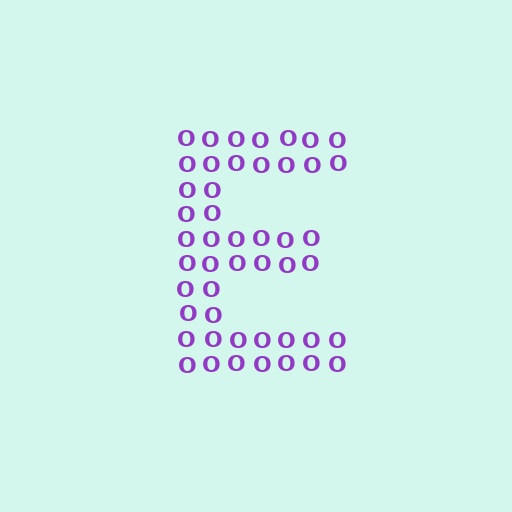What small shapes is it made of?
It is made of small letter O's.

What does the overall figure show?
The overall figure shows the letter E.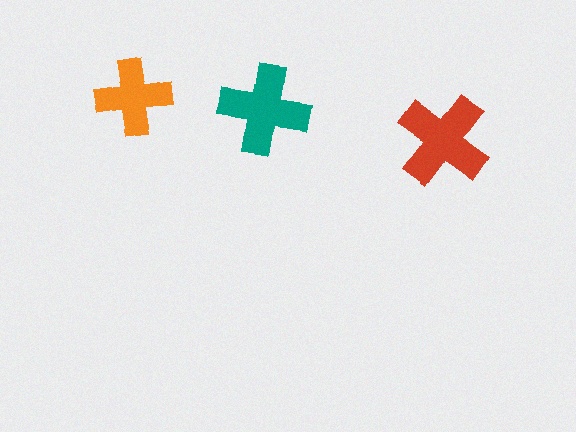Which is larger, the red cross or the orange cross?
The red one.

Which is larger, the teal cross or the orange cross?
The teal one.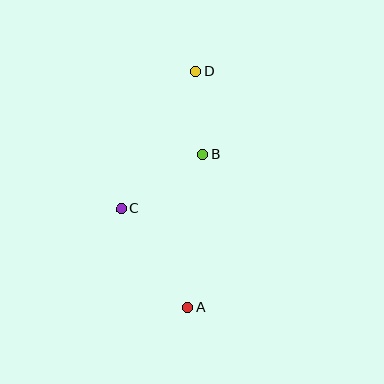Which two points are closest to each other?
Points B and D are closest to each other.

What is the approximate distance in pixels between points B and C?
The distance between B and C is approximately 98 pixels.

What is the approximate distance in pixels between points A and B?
The distance between A and B is approximately 154 pixels.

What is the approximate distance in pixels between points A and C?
The distance between A and C is approximately 119 pixels.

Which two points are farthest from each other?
Points A and D are farthest from each other.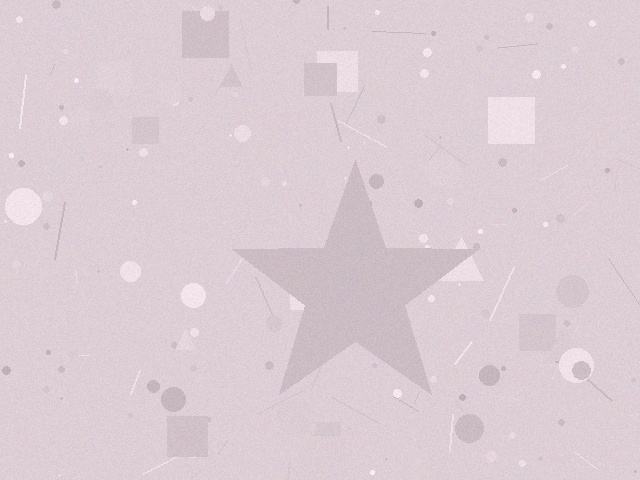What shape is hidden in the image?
A star is hidden in the image.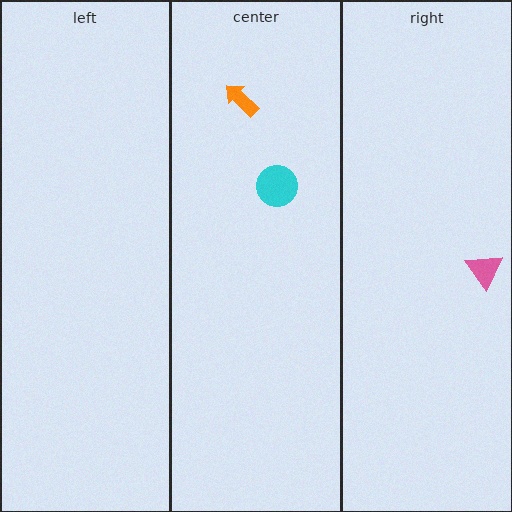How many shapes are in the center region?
2.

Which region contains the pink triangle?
The right region.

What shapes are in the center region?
The cyan circle, the orange arrow.